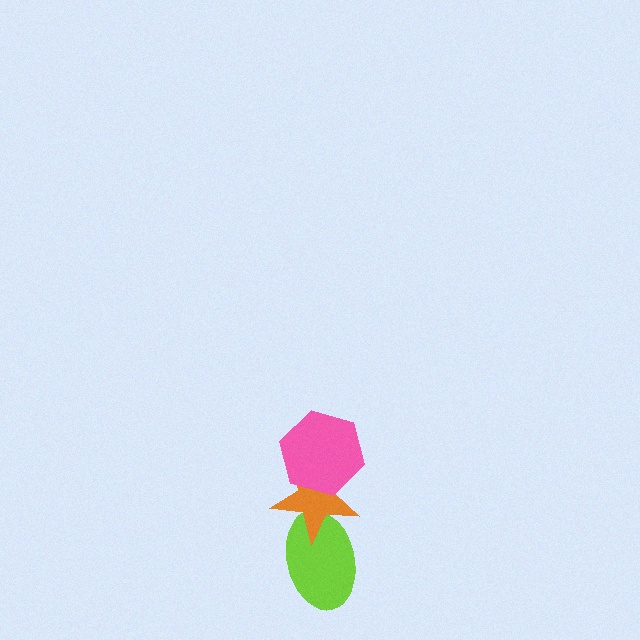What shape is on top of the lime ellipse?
The orange star is on top of the lime ellipse.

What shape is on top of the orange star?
The pink hexagon is on top of the orange star.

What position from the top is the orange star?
The orange star is 2nd from the top.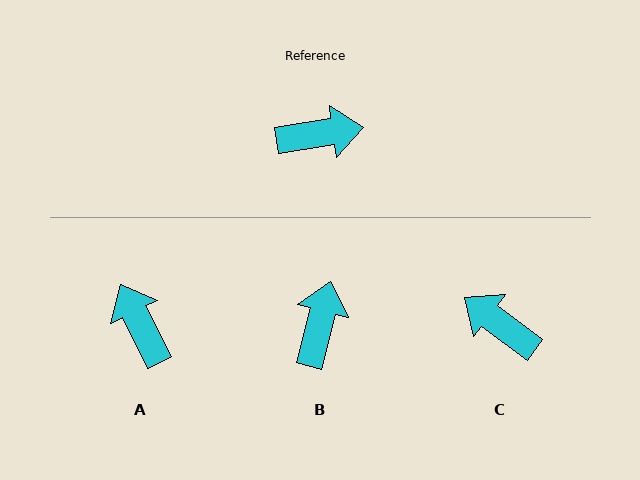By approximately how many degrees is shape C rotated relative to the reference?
Approximately 135 degrees counter-clockwise.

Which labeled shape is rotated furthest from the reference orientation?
C, about 135 degrees away.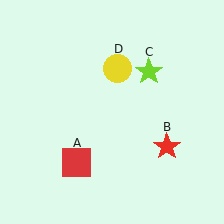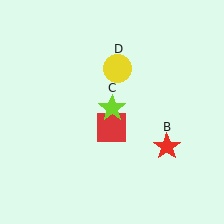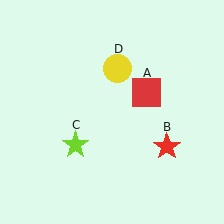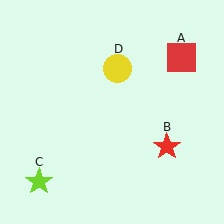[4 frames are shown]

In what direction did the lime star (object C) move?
The lime star (object C) moved down and to the left.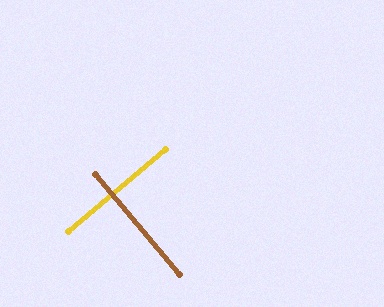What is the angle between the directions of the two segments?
Approximately 90 degrees.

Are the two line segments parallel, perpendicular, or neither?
Perpendicular — they meet at approximately 90°.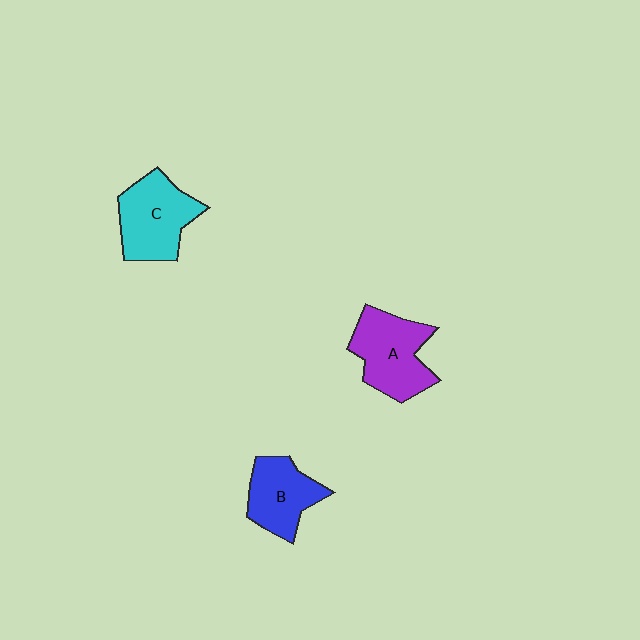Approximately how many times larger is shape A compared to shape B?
Approximately 1.3 times.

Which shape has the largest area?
Shape A (purple).